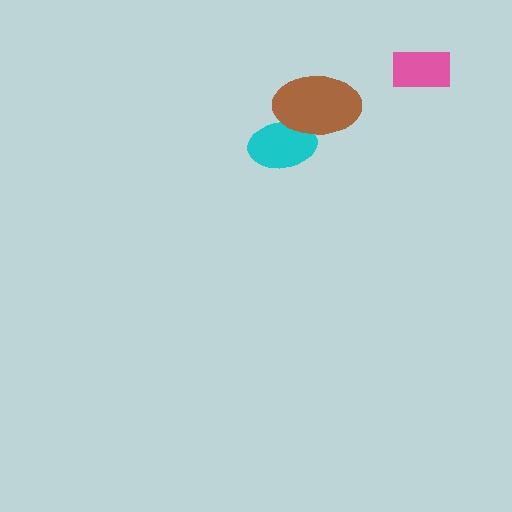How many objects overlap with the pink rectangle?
0 objects overlap with the pink rectangle.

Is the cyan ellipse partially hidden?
Yes, it is partially covered by another shape.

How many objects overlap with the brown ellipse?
1 object overlaps with the brown ellipse.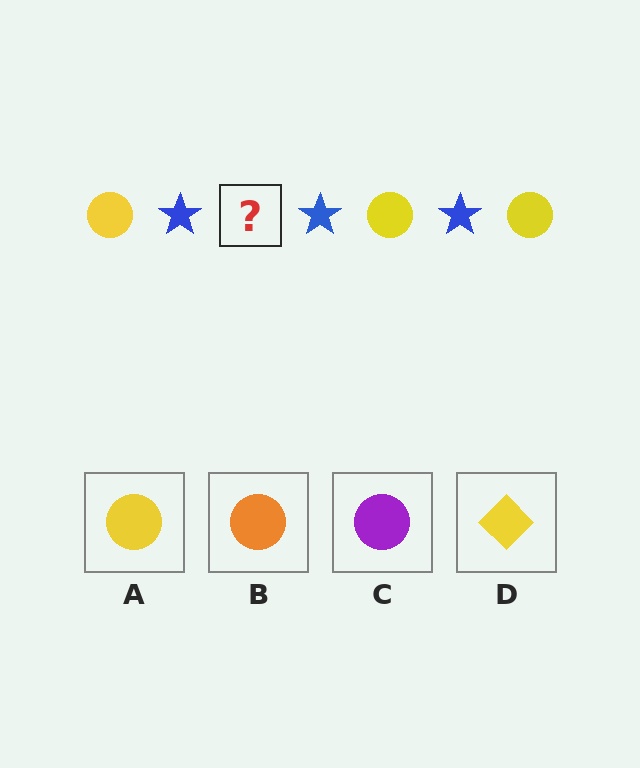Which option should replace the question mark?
Option A.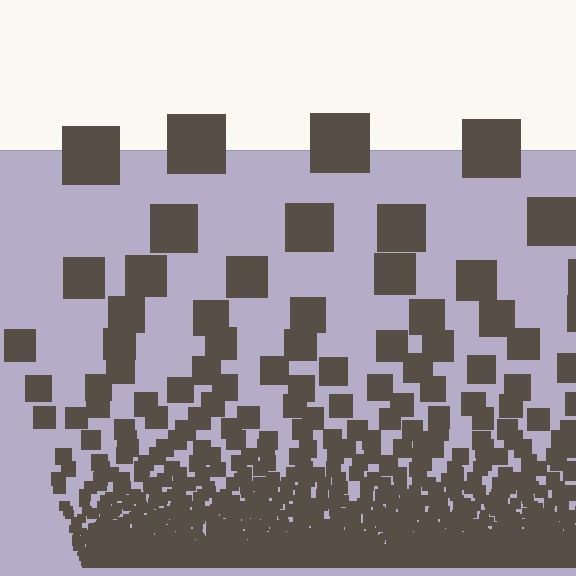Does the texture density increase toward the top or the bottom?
Density increases toward the bottom.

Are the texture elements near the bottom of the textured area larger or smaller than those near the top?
Smaller. The gradient is inverted — elements near the bottom are smaller and denser.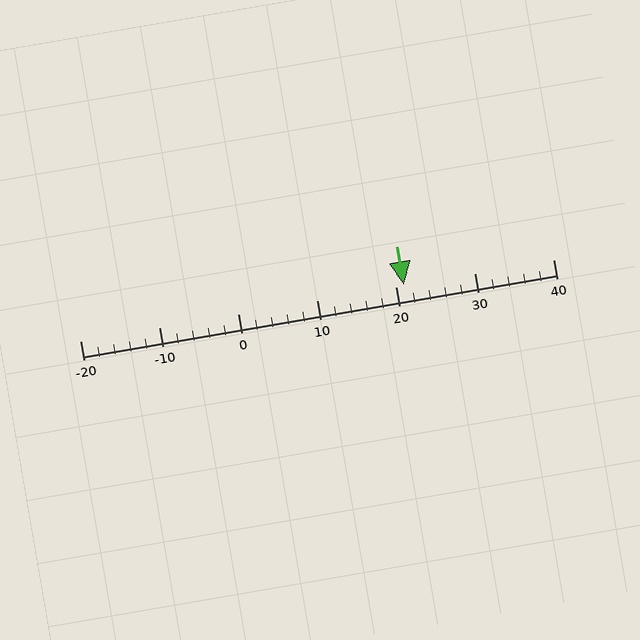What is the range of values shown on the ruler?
The ruler shows values from -20 to 40.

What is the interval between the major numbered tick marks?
The major tick marks are spaced 10 units apart.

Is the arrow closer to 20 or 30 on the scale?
The arrow is closer to 20.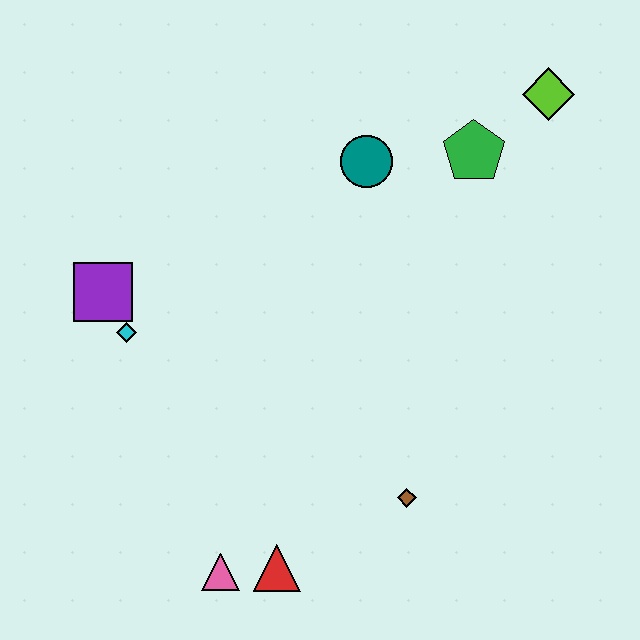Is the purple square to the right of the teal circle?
No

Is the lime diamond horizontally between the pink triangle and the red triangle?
No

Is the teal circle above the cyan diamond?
Yes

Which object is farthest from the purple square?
The lime diamond is farthest from the purple square.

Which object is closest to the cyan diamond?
The purple square is closest to the cyan diamond.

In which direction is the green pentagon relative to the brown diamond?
The green pentagon is above the brown diamond.